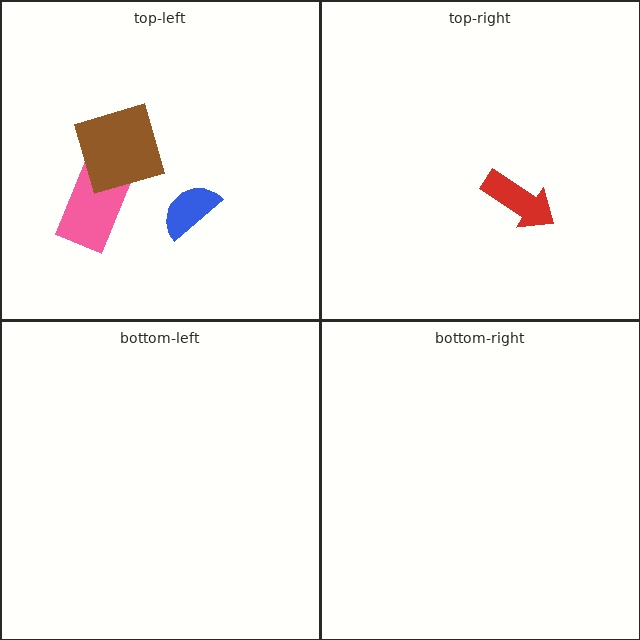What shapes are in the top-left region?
The blue semicircle, the pink rectangle, the brown square.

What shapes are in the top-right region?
The red arrow.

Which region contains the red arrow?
The top-right region.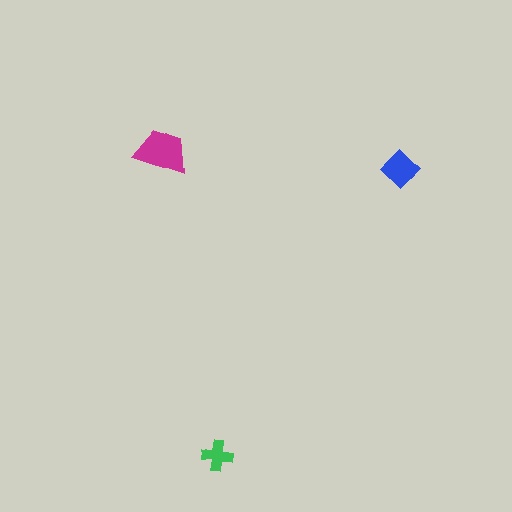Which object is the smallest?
The green cross.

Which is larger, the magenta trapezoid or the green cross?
The magenta trapezoid.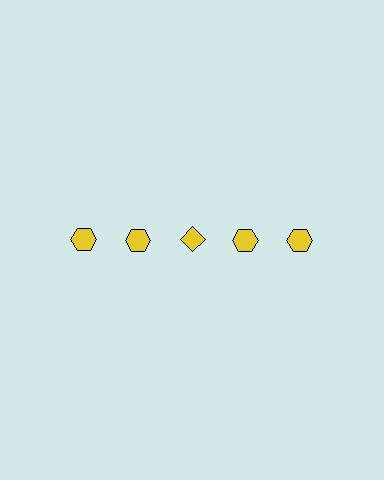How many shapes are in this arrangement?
There are 5 shapes arranged in a grid pattern.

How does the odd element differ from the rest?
It has a different shape: diamond instead of hexagon.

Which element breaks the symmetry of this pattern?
The yellow diamond in the top row, center column breaks the symmetry. All other shapes are yellow hexagons.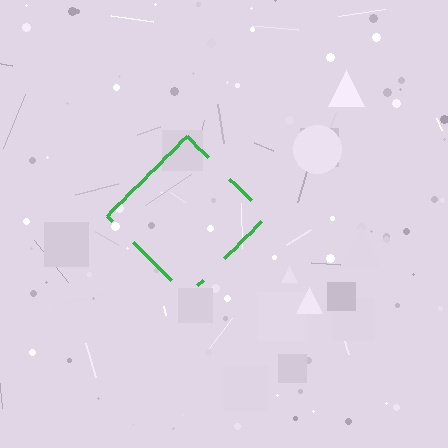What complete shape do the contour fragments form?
The contour fragments form a diamond.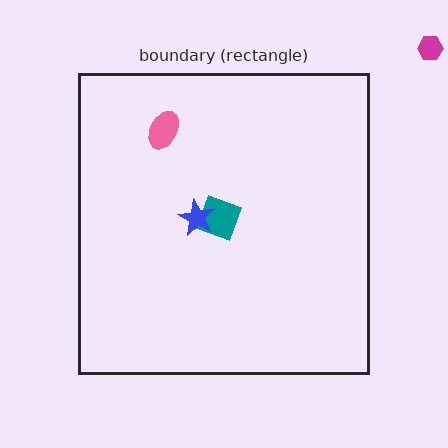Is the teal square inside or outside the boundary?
Inside.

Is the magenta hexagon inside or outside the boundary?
Outside.